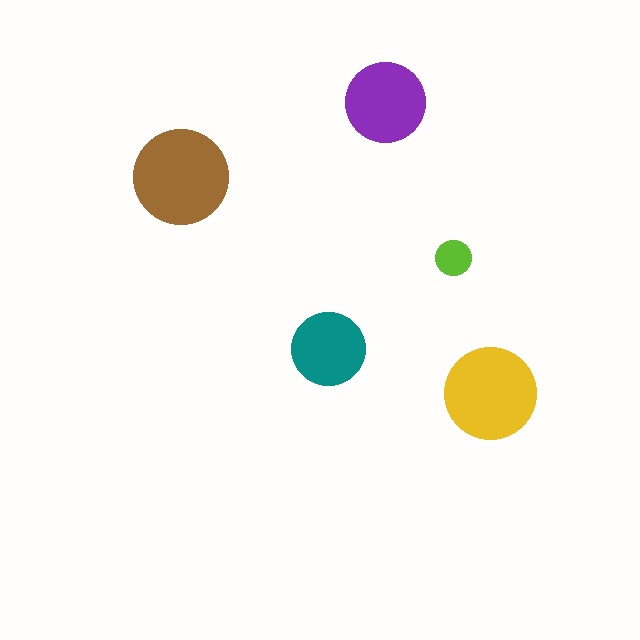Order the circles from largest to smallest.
the brown one, the yellow one, the purple one, the teal one, the lime one.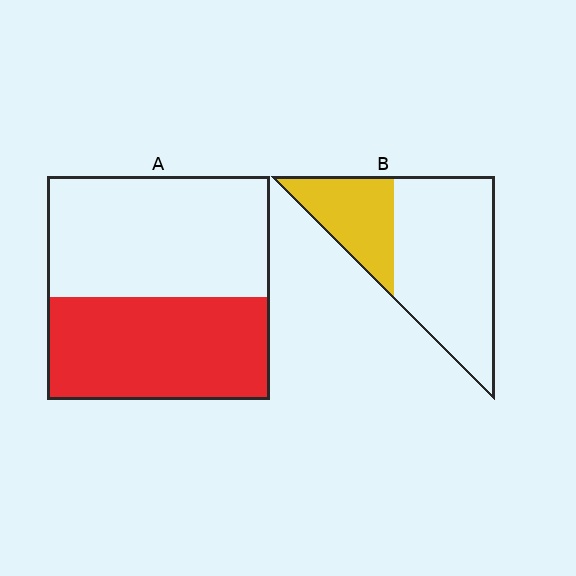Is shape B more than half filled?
No.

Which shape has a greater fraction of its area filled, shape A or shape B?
Shape A.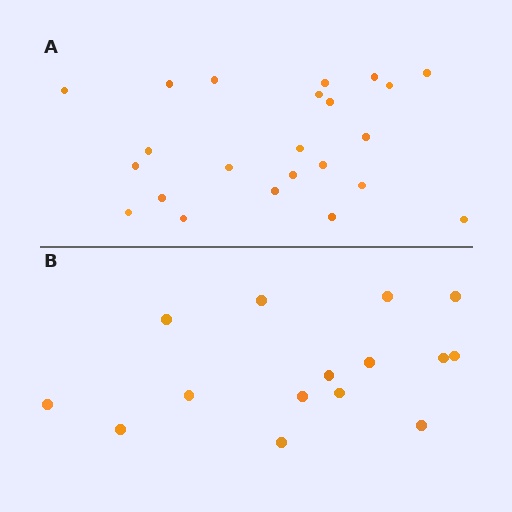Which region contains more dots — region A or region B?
Region A (the top region) has more dots.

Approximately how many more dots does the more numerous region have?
Region A has roughly 8 or so more dots than region B.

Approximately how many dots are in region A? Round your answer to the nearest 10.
About 20 dots. (The exact count is 23, which rounds to 20.)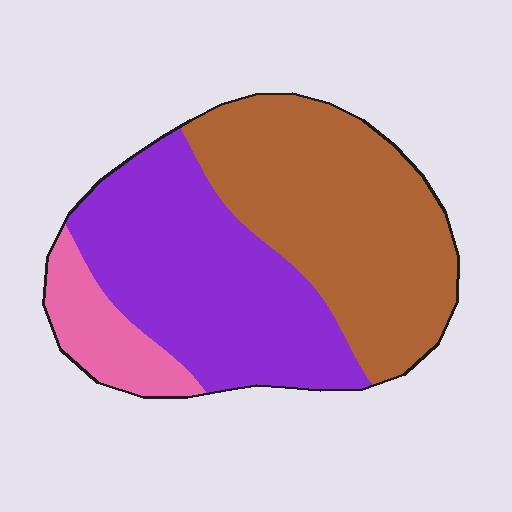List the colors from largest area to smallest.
From largest to smallest: brown, purple, pink.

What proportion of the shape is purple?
Purple covers 42% of the shape.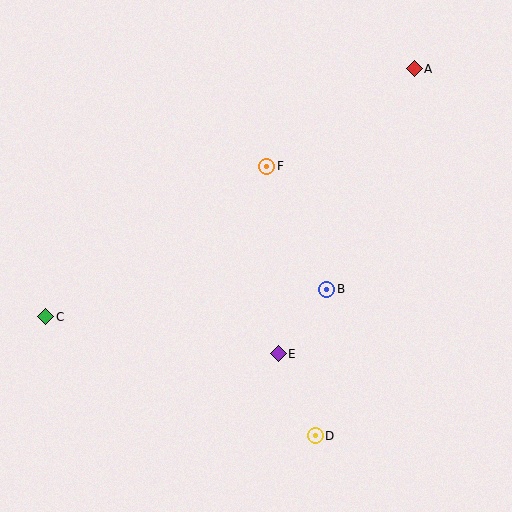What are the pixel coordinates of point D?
Point D is at (315, 436).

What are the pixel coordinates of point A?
Point A is at (414, 69).